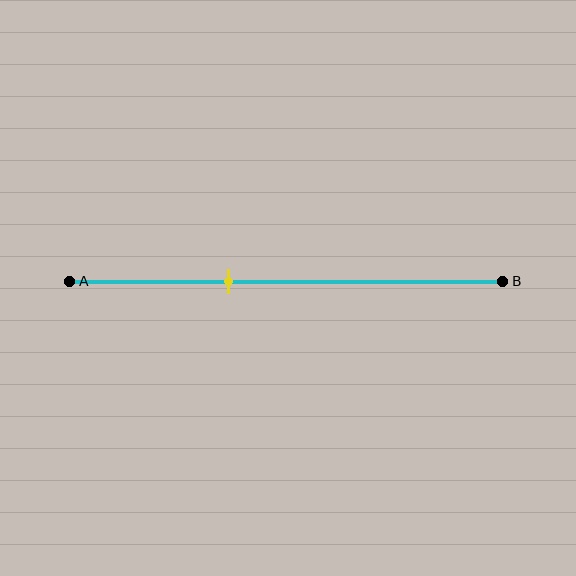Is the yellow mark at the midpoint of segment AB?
No, the mark is at about 35% from A, not at the 50% midpoint.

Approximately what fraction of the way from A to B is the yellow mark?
The yellow mark is approximately 35% of the way from A to B.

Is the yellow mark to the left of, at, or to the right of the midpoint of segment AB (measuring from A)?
The yellow mark is to the left of the midpoint of segment AB.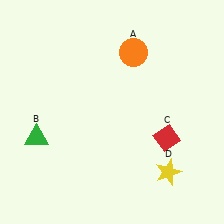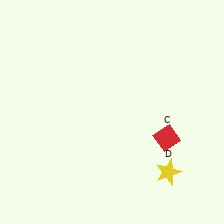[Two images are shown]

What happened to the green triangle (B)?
The green triangle (B) was removed in Image 2. It was in the bottom-left area of Image 1.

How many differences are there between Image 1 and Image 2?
There are 2 differences between the two images.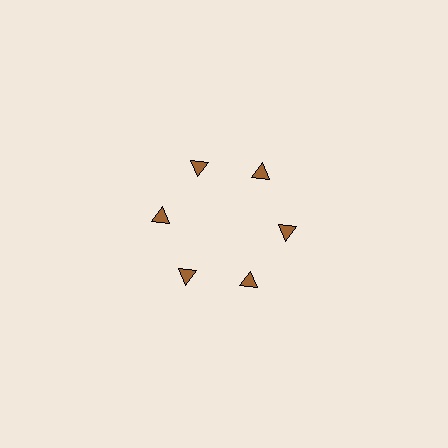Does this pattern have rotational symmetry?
Yes, this pattern has 6-fold rotational symmetry. It looks the same after rotating 60 degrees around the center.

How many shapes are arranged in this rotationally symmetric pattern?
There are 6 shapes, arranged in 6 groups of 1.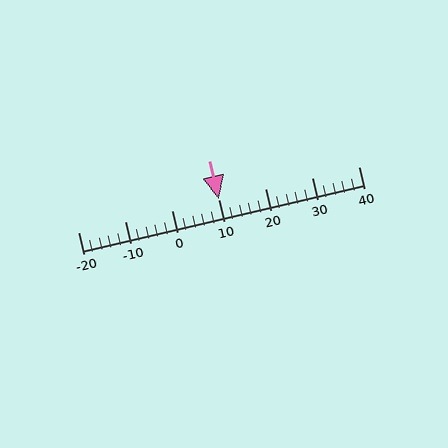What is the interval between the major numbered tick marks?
The major tick marks are spaced 10 units apart.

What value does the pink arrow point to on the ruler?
The pink arrow points to approximately 10.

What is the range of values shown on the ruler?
The ruler shows values from -20 to 40.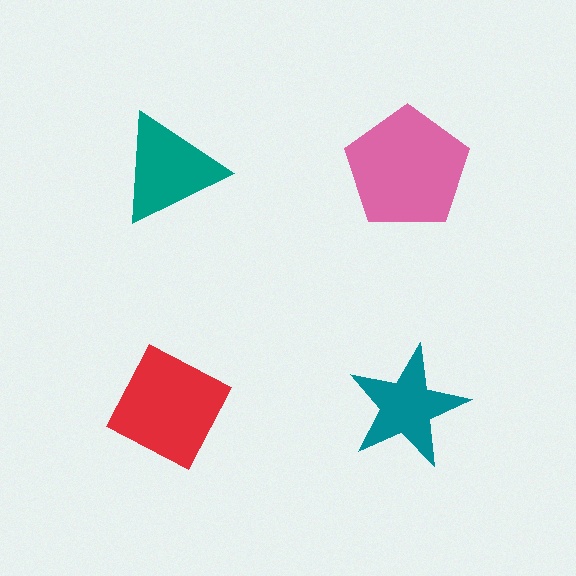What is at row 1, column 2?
A pink pentagon.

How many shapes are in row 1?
2 shapes.